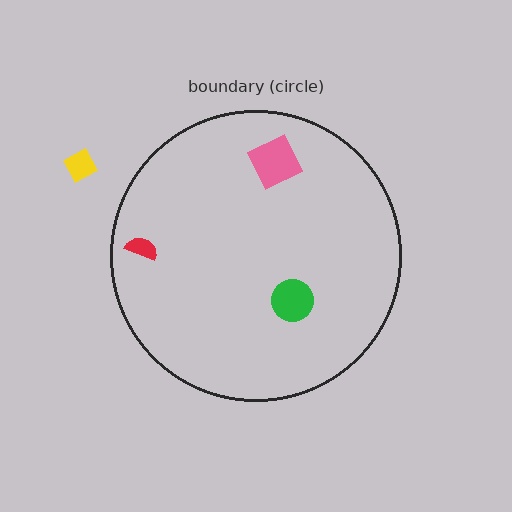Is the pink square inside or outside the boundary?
Inside.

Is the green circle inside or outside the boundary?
Inside.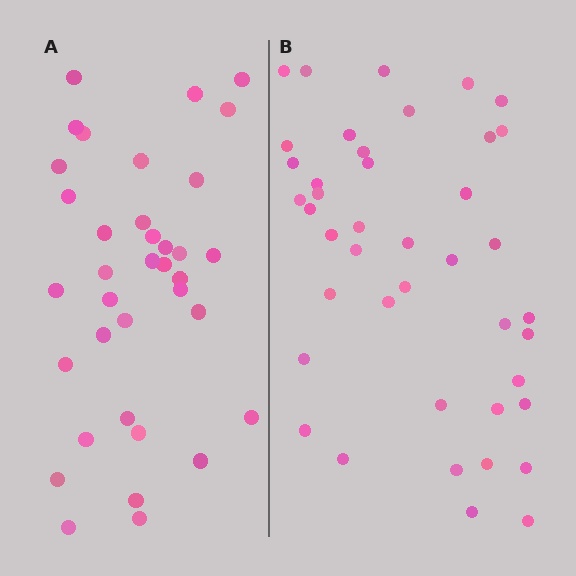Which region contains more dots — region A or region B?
Region B (the right region) has more dots.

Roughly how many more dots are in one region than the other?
Region B has about 6 more dots than region A.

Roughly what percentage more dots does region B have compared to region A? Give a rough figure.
About 15% more.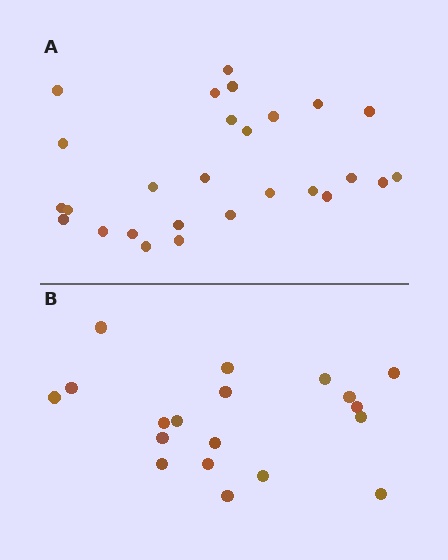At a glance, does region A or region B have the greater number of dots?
Region A (the top region) has more dots.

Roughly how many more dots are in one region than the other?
Region A has roughly 8 or so more dots than region B.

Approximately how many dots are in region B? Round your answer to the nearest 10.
About 20 dots. (The exact count is 19, which rounds to 20.)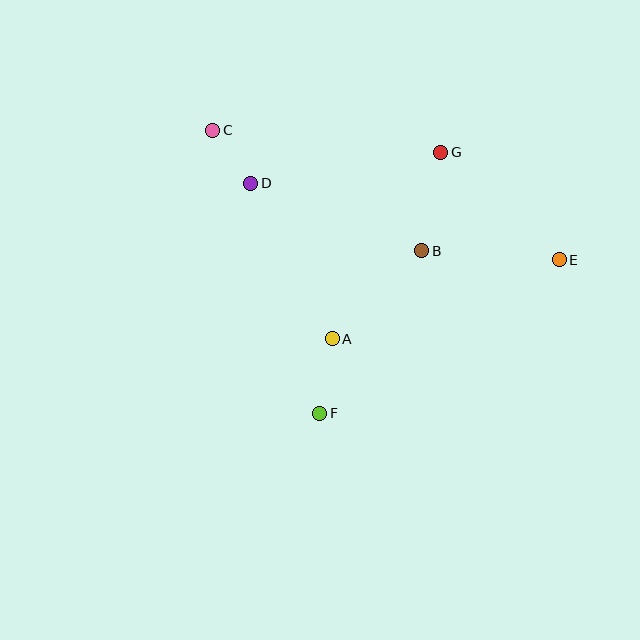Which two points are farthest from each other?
Points C and E are farthest from each other.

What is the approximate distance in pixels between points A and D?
The distance between A and D is approximately 175 pixels.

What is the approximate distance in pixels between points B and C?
The distance between B and C is approximately 241 pixels.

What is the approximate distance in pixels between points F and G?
The distance between F and G is approximately 288 pixels.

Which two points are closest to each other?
Points C and D are closest to each other.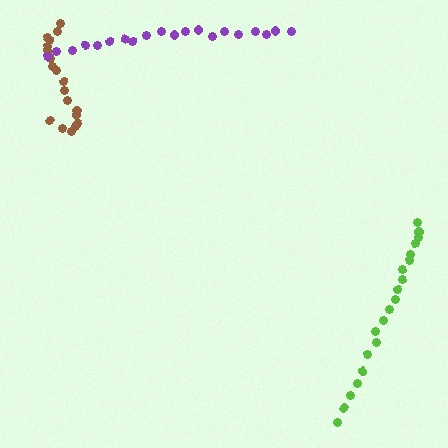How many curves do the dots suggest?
There are 3 distinct paths.